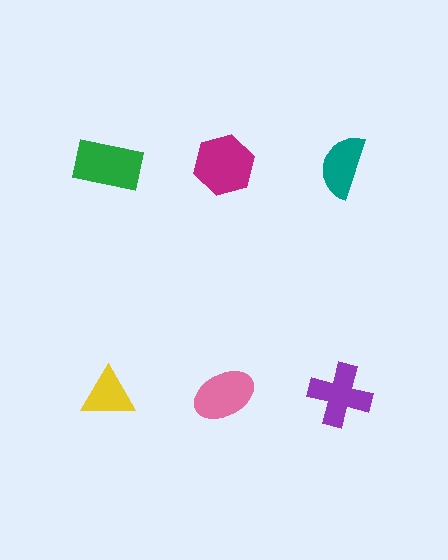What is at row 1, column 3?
A teal semicircle.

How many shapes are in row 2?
3 shapes.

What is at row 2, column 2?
A pink ellipse.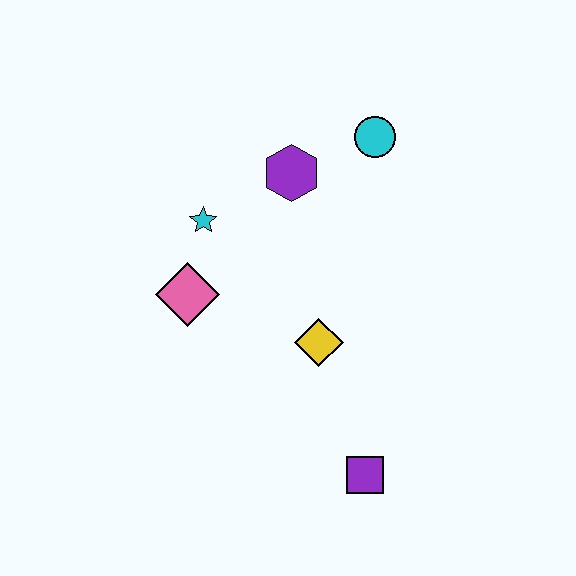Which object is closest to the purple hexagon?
The cyan circle is closest to the purple hexagon.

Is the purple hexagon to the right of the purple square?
No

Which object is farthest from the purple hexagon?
The purple square is farthest from the purple hexagon.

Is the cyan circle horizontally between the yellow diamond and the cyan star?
No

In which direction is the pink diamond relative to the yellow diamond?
The pink diamond is to the left of the yellow diamond.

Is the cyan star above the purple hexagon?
No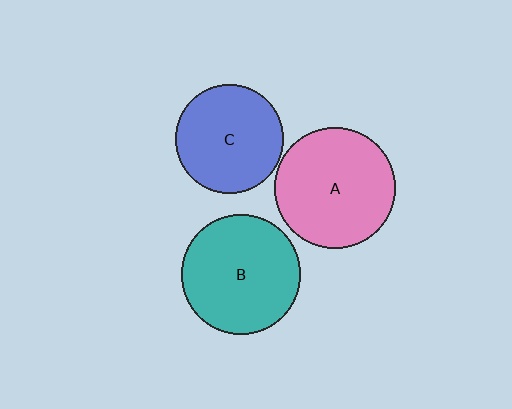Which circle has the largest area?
Circle A (pink).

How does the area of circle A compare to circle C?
Approximately 1.2 times.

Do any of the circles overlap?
No, none of the circles overlap.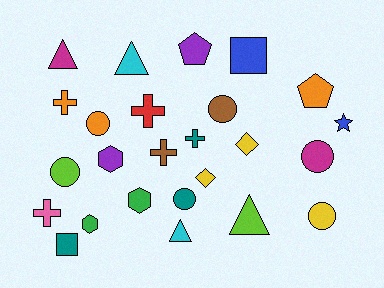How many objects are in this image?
There are 25 objects.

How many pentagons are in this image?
There are 2 pentagons.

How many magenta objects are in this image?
There are 2 magenta objects.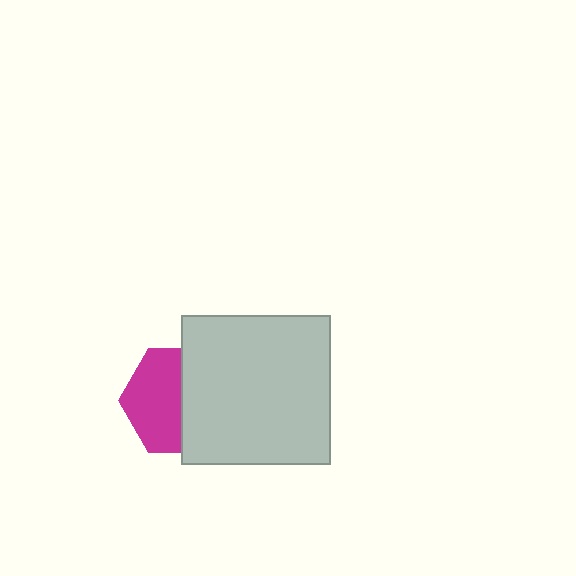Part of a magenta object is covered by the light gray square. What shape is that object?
It is a hexagon.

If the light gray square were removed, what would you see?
You would see the complete magenta hexagon.